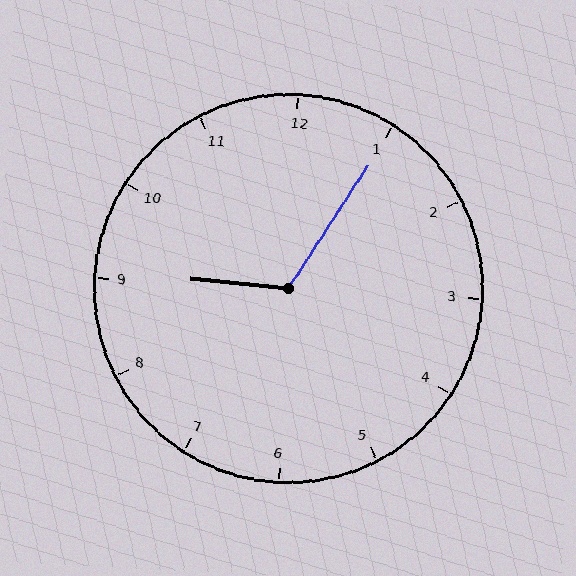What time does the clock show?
9:05.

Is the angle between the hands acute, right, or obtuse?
It is obtuse.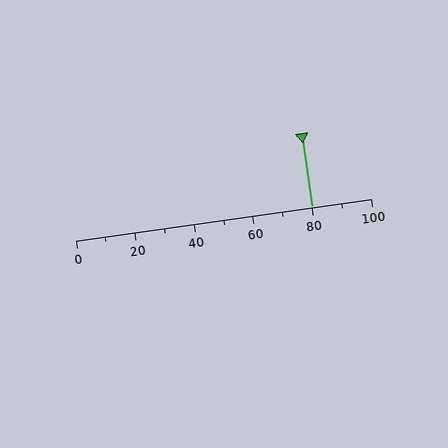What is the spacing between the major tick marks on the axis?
The major ticks are spaced 20 apart.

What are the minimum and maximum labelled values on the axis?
The axis runs from 0 to 100.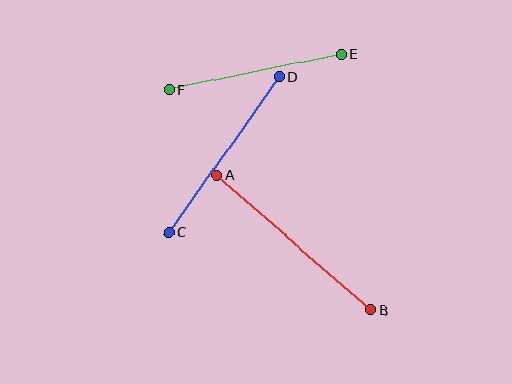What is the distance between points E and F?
The distance is approximately 175 pixels.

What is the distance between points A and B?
The distance is approximately 204 pixels.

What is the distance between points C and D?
The distance is approximately 190 pixels.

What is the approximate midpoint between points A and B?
The midpoint is at approximately (294, 242) pixels.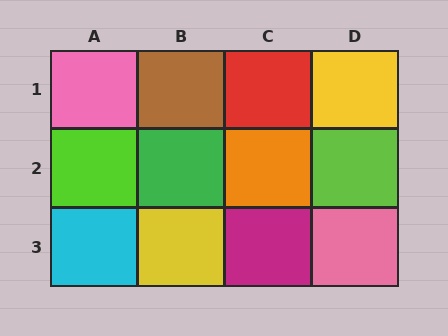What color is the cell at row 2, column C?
Orange.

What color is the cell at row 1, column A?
Pink.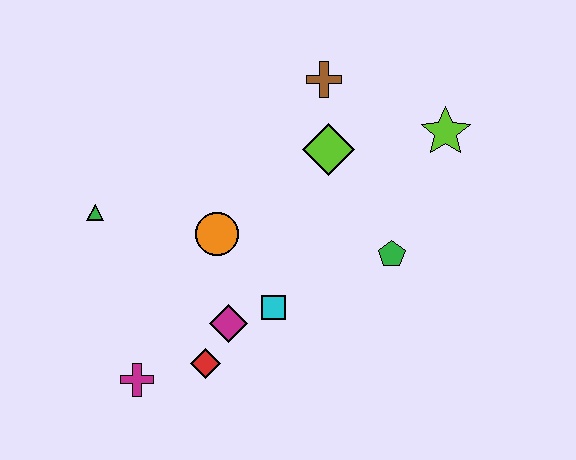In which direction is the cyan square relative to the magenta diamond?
The cyan square is to the right of the magenta diamond.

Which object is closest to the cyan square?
The magenta diamond is closest to the cyan square.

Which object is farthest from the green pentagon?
The green triangle is farthest from the green pentagon.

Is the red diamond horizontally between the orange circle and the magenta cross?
Yes